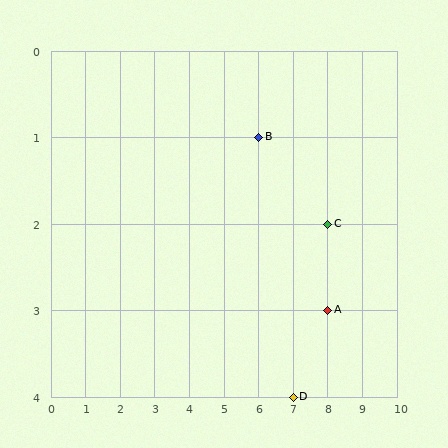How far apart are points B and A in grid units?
Points B and A are 2 columns and 2 rows apart (about 2.8 grid units diagonally).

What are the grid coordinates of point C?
Point C is at grid coordinates (8, 2).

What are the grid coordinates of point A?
Point A is at grid coordinates (8, 3).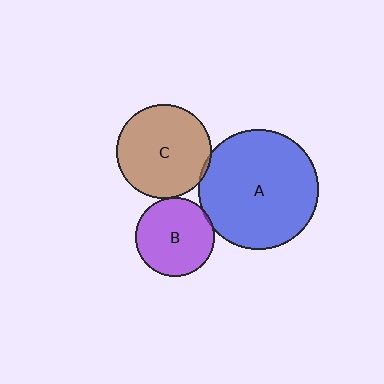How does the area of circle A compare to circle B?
Approximately 2.3 times.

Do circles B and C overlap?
Yes.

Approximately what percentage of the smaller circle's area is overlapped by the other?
Approximately 5%.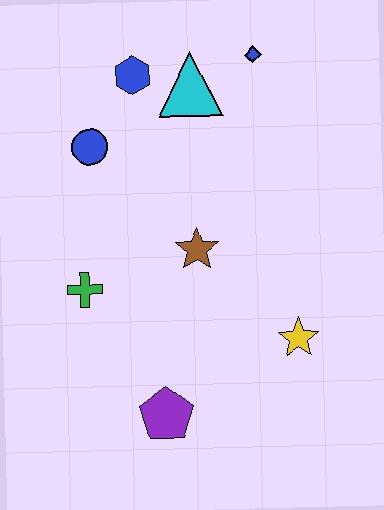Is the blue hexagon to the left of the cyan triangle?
Yes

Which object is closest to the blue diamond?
The cyan triangle is closest to the blue diamond.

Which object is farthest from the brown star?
The blue diamond is farthest from the brown star.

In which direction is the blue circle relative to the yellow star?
The blue circle is to the left of the yellow star.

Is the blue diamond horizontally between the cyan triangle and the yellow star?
Yes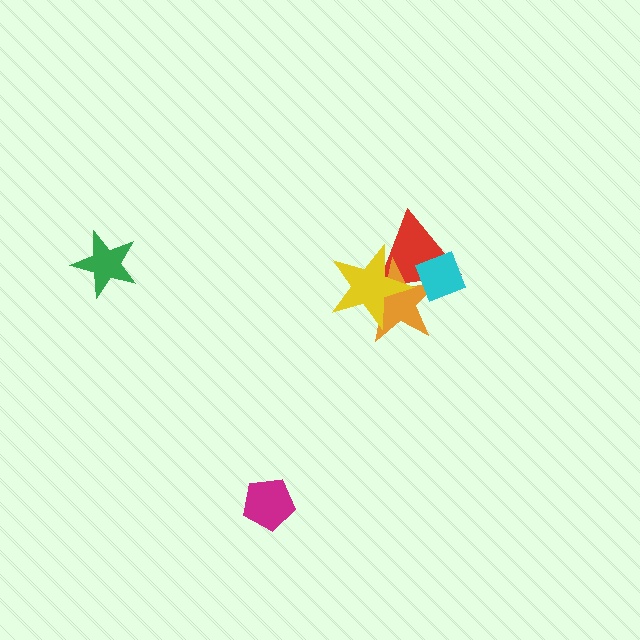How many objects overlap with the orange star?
3 objects overlap with the orange star.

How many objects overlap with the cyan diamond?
2 objects overlap with the cyan diamond.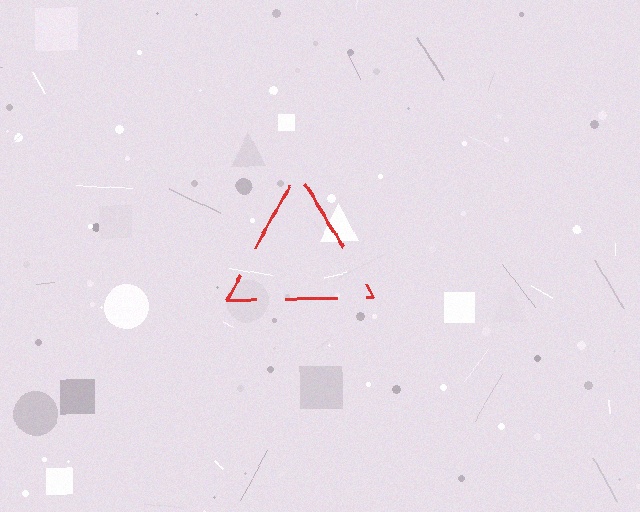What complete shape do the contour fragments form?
The contour fragments form a triangle.